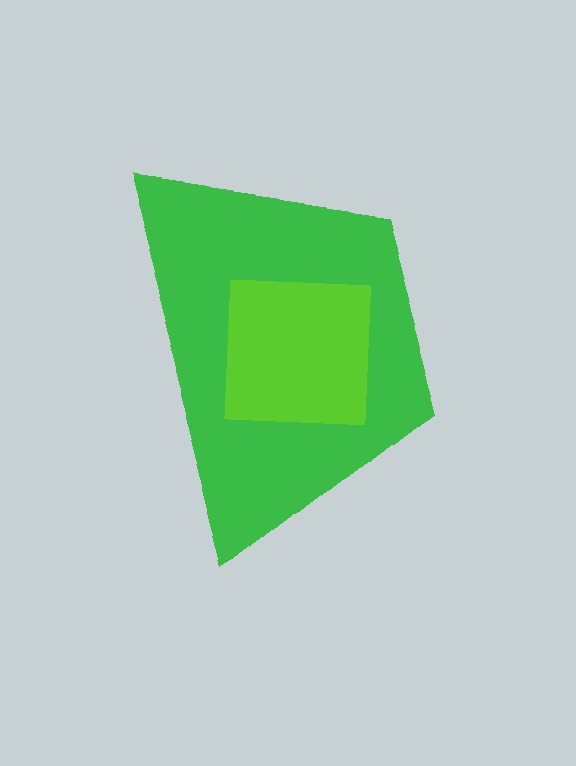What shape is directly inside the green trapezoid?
The lime square.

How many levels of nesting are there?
2.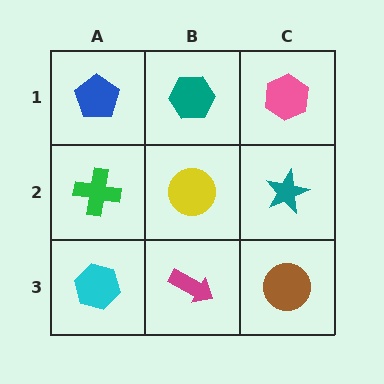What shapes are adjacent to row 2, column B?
A teal hexagon (row 1, column B), a magenta arrow (row 3, column B), a green cross (row 2, column A), a teal star (row 2, column C).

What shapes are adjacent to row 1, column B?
A yellow circle (row 2, column B), a blue pentagon (row 1, column A), a pink hexagon (row 1, column C).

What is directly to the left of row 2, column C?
A yellow circle.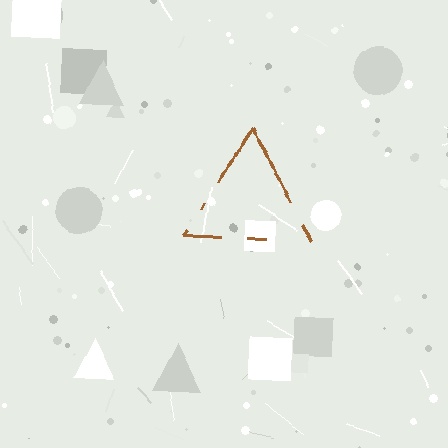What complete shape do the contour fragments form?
The contour fragments form a triangle.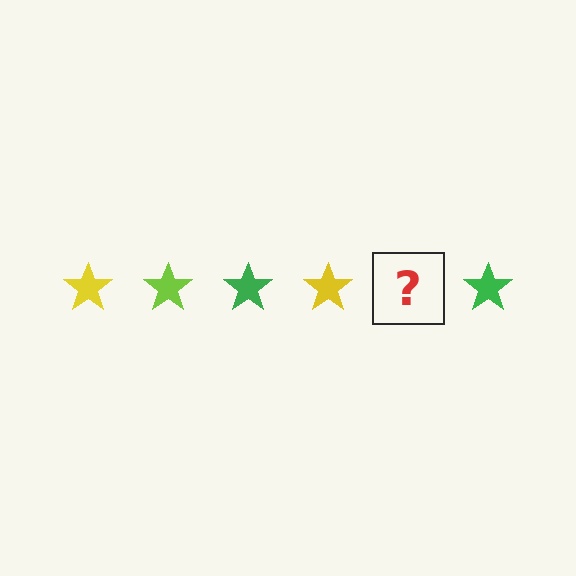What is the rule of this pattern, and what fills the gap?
The rule is that the pattern cycles through yellow, lime, green stars. The gap should be filled with a lime star.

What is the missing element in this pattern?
The missing element is a lime star.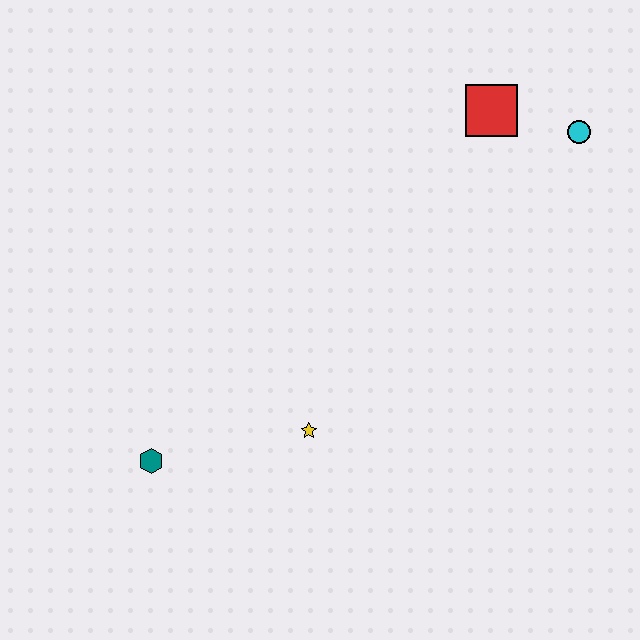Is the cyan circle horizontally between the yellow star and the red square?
No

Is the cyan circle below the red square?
Yes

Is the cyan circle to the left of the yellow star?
No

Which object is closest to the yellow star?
The teal hexagon is closest to the yellow star.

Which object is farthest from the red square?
The teal hexagon is farthest from the red square.